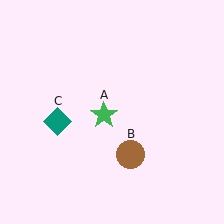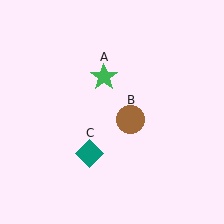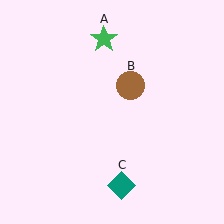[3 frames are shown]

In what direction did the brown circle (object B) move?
The brown circle (object B) moved up.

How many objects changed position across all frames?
3 objects changed position: green star (object A), brown circle (object B), teal diamond (object C).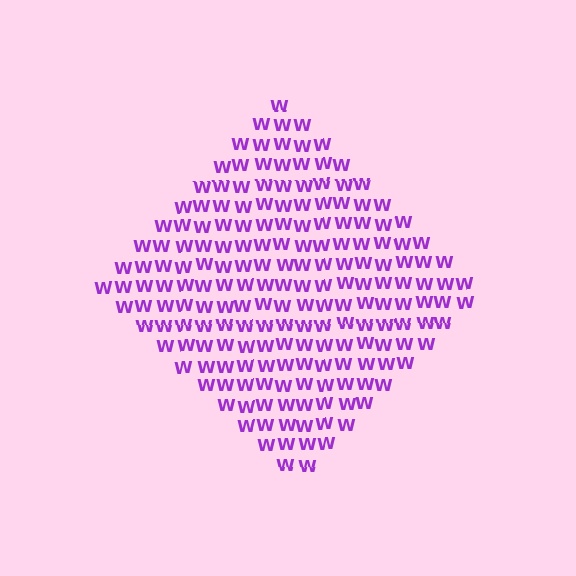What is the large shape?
The large shape is a diamond.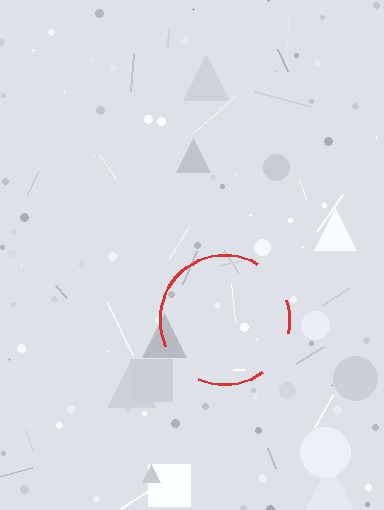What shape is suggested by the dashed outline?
The dashed outline suggests a circle.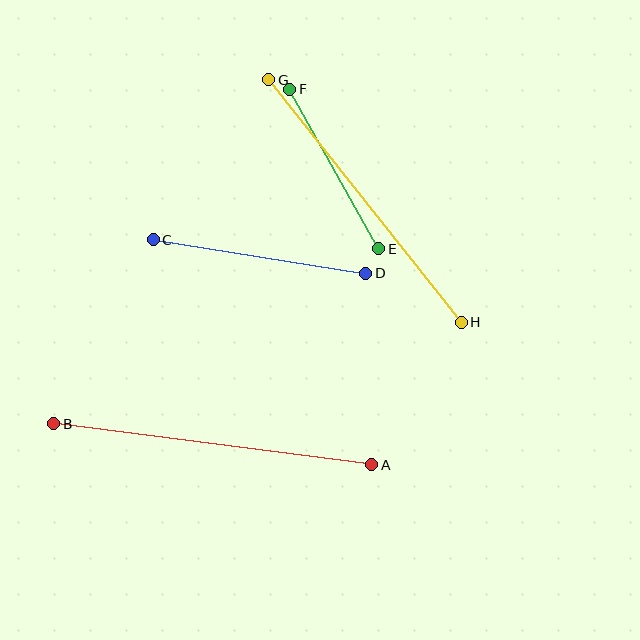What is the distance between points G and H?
The distance is approximately 310 pixels.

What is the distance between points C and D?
The distance is approximately 215 pixels.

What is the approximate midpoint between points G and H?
The midpoint is at approximately (365, 201) pixels.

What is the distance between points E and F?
The distance is approximately 183 pixels.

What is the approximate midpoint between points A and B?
The midpoint is at approximately (213, 444) pixels.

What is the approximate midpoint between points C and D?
The midpoint is at approximately (260, 257) pixels.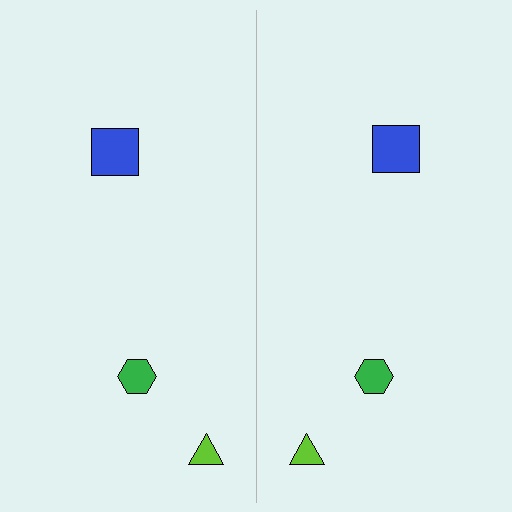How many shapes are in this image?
There are 6 shapes in this image.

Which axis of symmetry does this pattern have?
The pattern has a vertical axis of symmetry running through the center of the image.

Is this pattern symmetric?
Yes, this pattern has bilateral (reflection) symmetry.